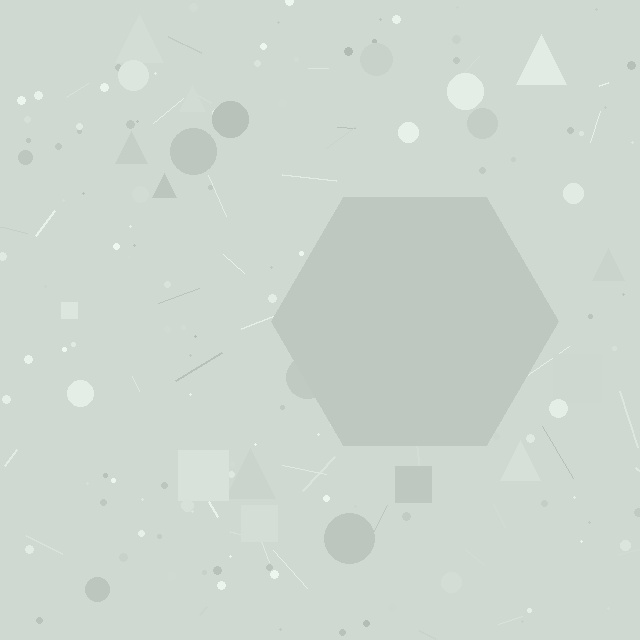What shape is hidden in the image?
A hexagon is hidden in the image.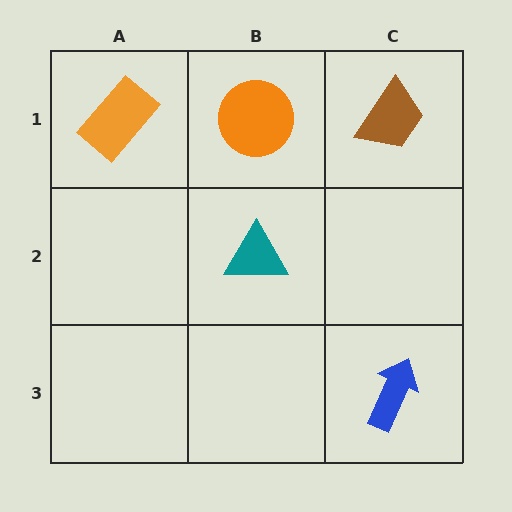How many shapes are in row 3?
1 shape.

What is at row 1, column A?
An orange rectangle.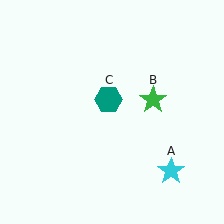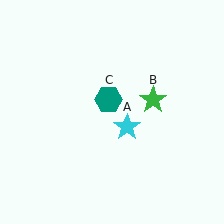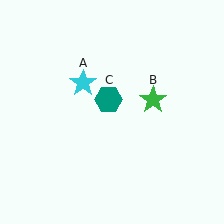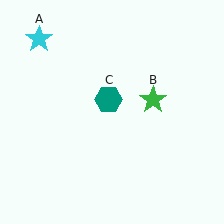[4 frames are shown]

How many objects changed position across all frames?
1 object changed position: cyan star (object A).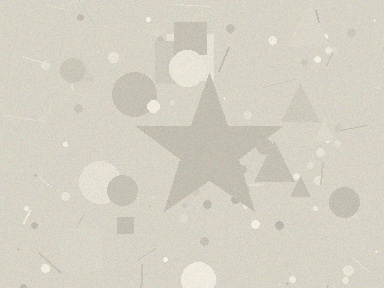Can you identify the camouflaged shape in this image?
The camouflaged shape is a star.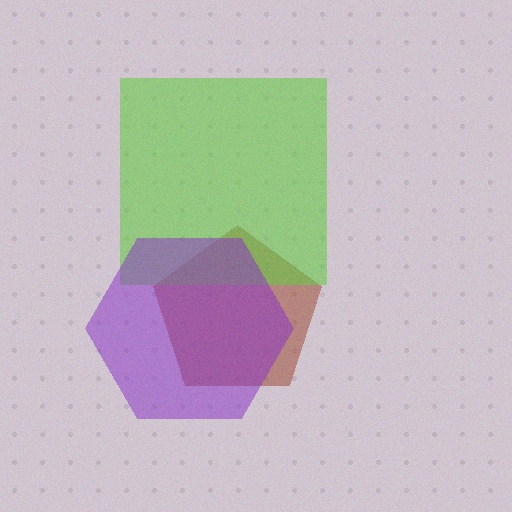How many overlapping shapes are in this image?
There are 3 overlapping shapes in the image.